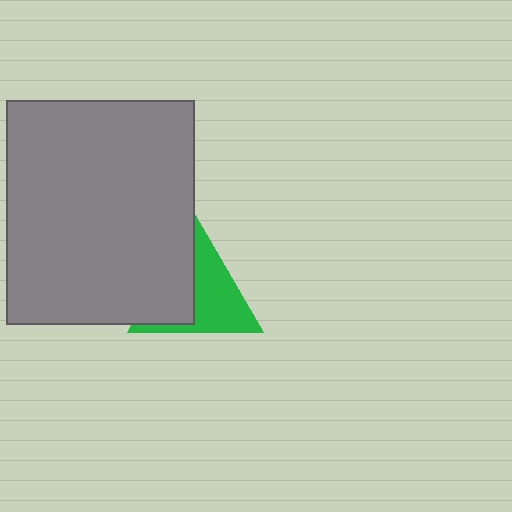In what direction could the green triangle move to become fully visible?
The green triangle could move right. That would shift it out from behind the gray rectangle entirely.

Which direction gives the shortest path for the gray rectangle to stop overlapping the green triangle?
Moving left gives the shortest separation.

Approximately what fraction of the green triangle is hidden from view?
Roughly 43% of the green triangle is hidden behind the gray rectangle.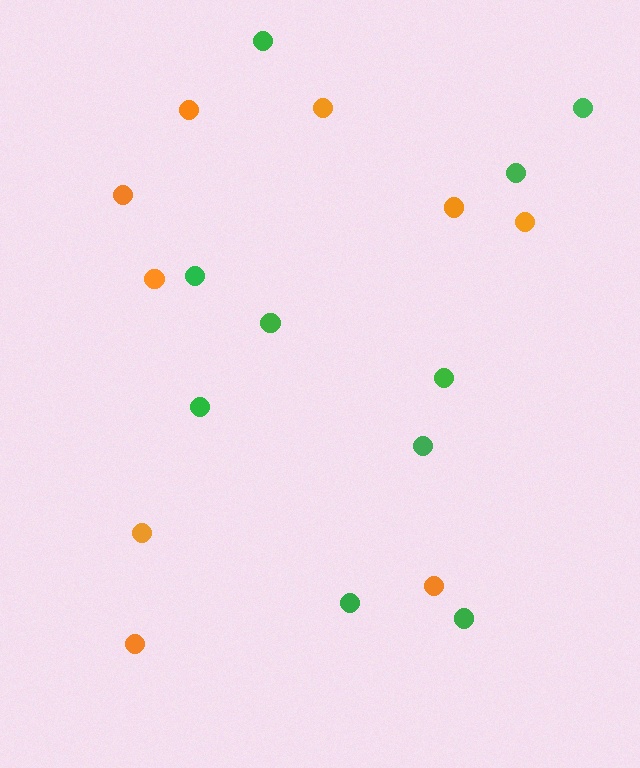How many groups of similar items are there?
There are 2 groups: one group of green circles (10) and one group of orange circles (9).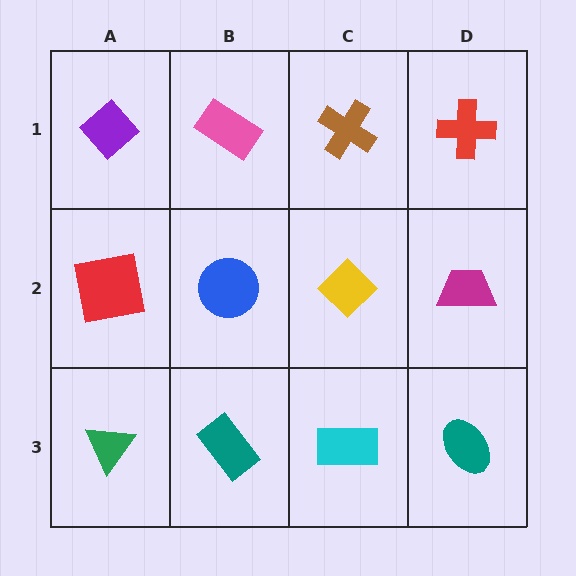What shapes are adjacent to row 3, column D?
A magenta trapezoid (row 2, column D), a cyan rectangle (row 3, column C).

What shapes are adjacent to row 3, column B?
A blue circle (row 2, column B), a green triangle (row 3, column A), a cyan rectangle (row 3, column C).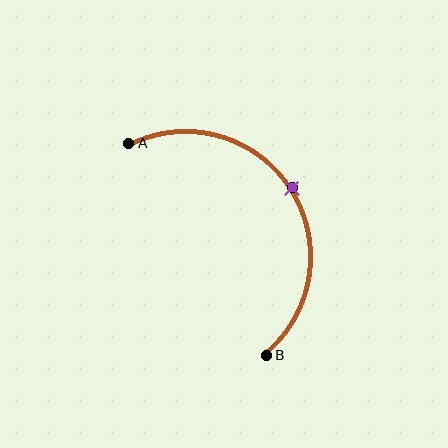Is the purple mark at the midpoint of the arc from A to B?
Yes. The purple mark lies on the arc at equal arc-length from both A and B — it is the arc midpoint.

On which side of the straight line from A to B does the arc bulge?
The arc bulges to the right of the straight line connecting A and B.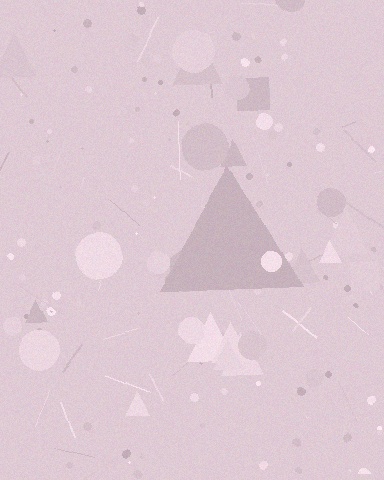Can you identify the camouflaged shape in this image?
The camouflaged shape is a triangle.